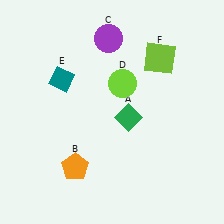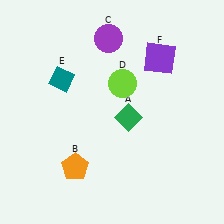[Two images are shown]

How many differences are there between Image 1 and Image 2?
There is 1 difference between the two images.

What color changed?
The square (F) changed from lime in Image 1 to purple in Image 2.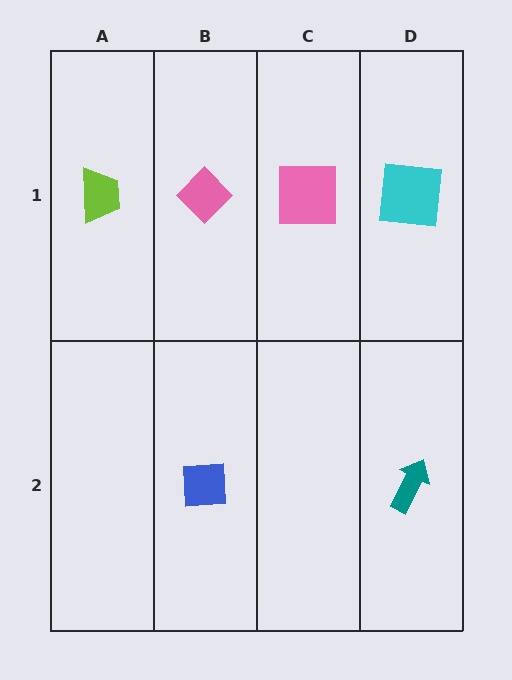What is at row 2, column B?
A blue square.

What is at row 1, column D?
A cyan square.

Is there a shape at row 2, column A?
No, that cell is empty.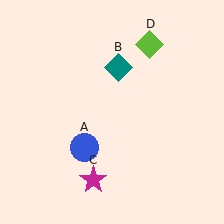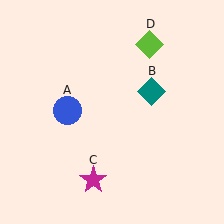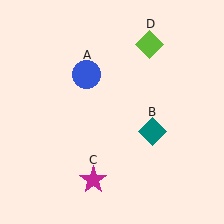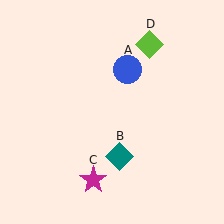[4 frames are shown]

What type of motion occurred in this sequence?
The blue circle (object A), teal diamond (object B) rotated clockwise around the center of the scene.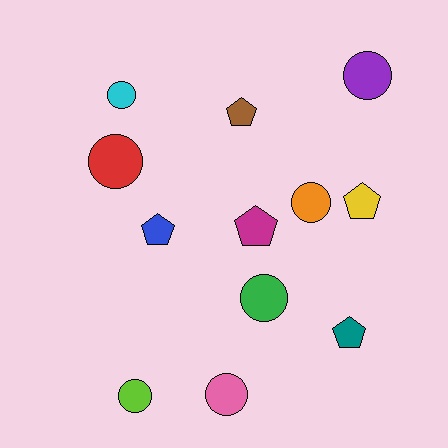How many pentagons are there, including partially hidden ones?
There are 5 pentagons.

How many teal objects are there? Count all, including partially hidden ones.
There is 1 teal object.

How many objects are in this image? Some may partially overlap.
There are 12 objects.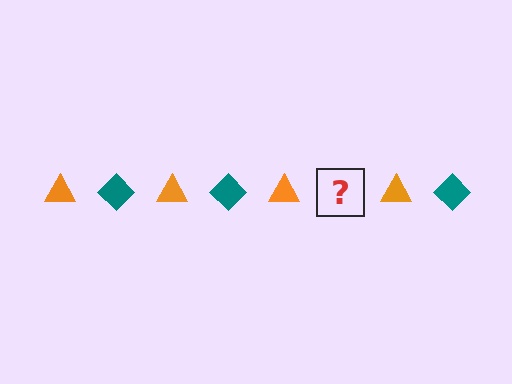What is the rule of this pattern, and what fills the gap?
The rule is that the pattern alternates between orange triangle and teal diamond. The gap should be filled with a teal diamond.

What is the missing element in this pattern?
The missing element is a teal diamond.